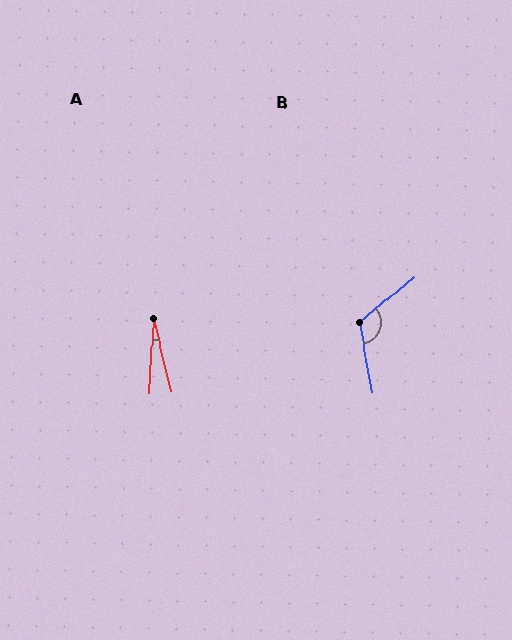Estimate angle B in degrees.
Approximately 120 degrees.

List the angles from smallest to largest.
A (17°), B (120°).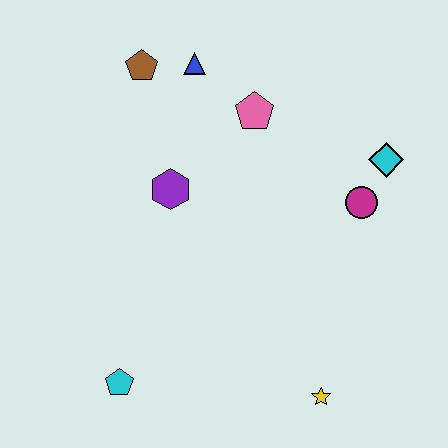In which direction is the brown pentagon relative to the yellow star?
The brown pentagon is above the yellow star.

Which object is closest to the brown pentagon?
The blue triangle is closest to the brown pentagon.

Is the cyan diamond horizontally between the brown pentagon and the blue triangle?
No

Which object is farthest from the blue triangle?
The yellow star is farthest from the blue triangle.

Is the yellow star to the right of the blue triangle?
Yes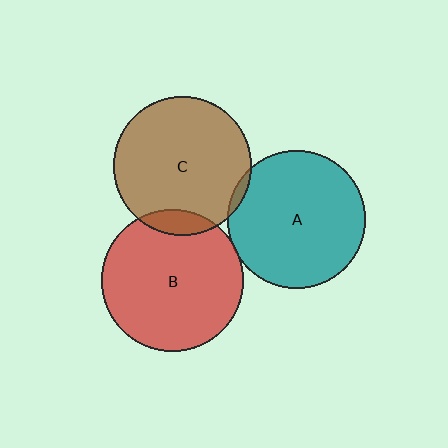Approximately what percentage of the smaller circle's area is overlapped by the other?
Approximately 5%.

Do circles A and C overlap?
Yes.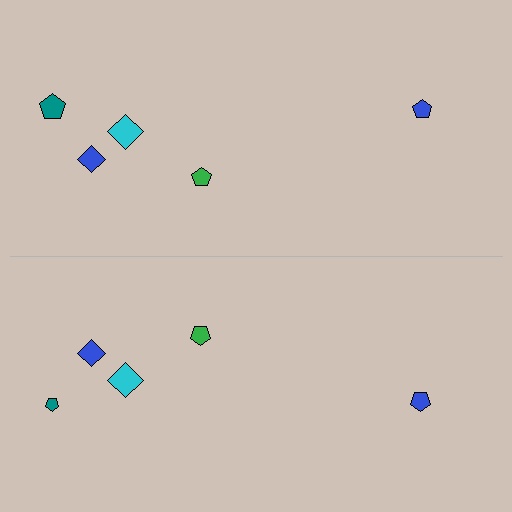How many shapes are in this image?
There are 10 shapes in this image.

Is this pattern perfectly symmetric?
No, the pattern is not perfectly symmetric. The teal pentagon on the bottom side has a different size than its mirror counterpart.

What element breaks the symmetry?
The teal pentagon on the bottom side has a different size than its mirror counterpart.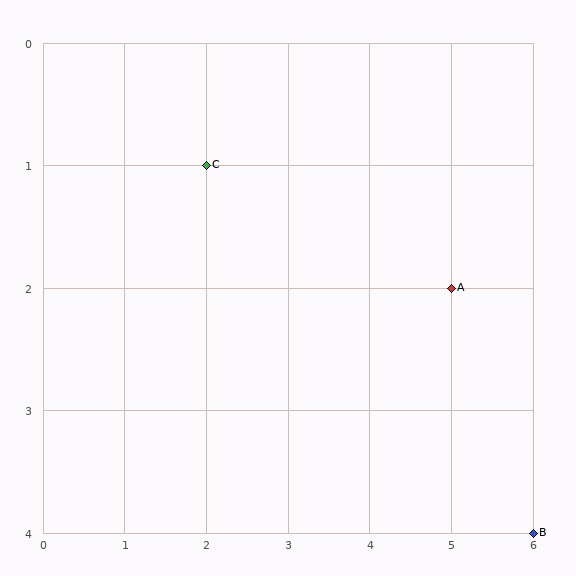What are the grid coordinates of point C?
Point C is at grid coordinates (2, 1).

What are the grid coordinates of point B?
Point B is at grid coordinates (6, 4).